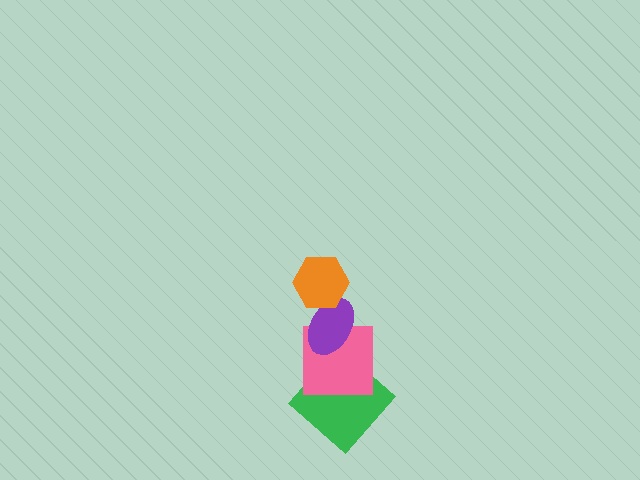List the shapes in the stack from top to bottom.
From top to bottom: the orange hexagon, the purple ellipse, the pink square, the green diamond.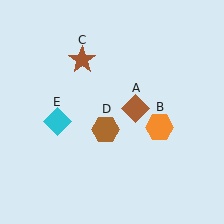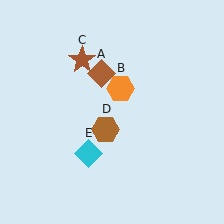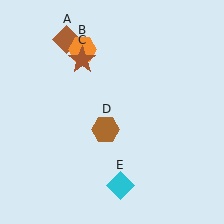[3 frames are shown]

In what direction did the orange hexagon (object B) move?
The orange hexagon (object B) moved up and to the left.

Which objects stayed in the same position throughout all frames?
Brown star (object C) and brown hexagon (object D) remained stationary.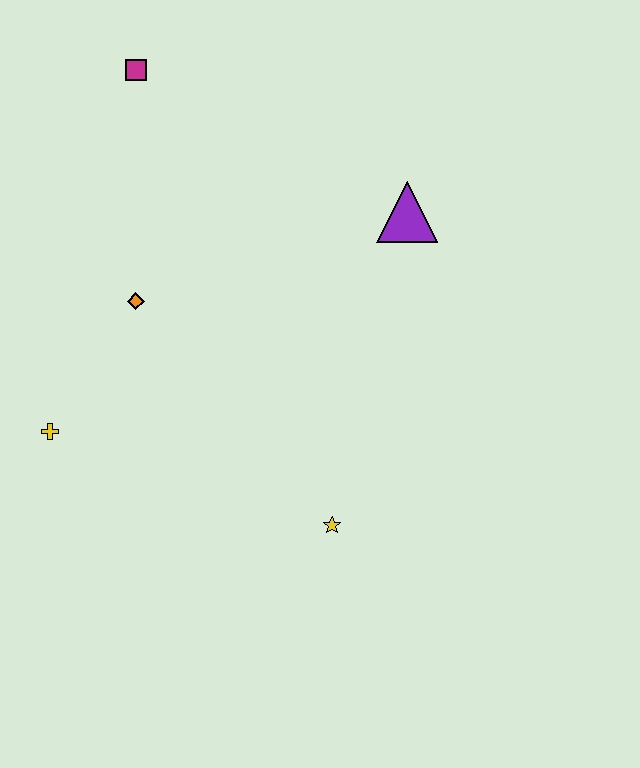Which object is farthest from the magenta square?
The yellow star is farthest from the magenta square.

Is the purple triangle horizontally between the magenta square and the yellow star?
No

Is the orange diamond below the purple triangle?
Yes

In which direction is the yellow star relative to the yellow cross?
The yellow star is to the right of the yellow cross.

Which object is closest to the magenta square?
The orange diamond is closest to the magenta square.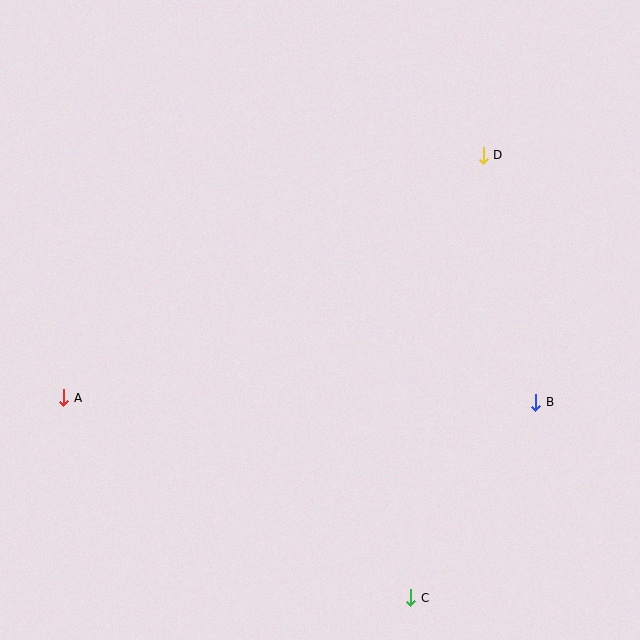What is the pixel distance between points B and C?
The distance between B and C is 232 pixels.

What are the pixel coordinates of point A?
Point A is at (64, 398).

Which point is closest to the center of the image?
Point B at (536, 402) is closest to the center.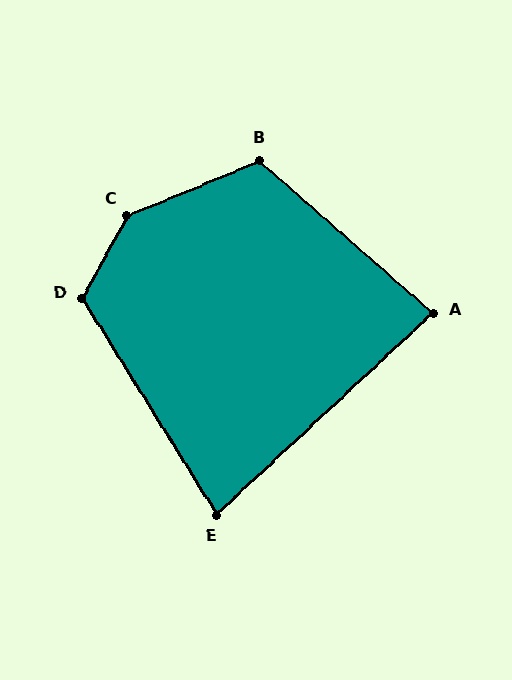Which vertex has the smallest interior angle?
E, at approximately 79 degrees.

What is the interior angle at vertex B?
Approximately 116 degrees (obtuse).